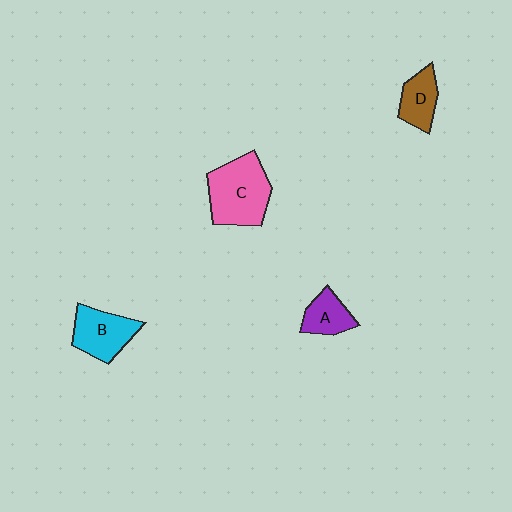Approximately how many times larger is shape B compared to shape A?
Approximately 1.5 times.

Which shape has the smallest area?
Shape A (purple).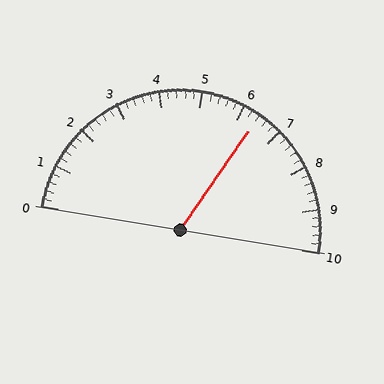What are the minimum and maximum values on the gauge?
The gauge ranges from 0 to 10.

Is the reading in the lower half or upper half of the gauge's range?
The reading is in the upper half of the range (0 to 10).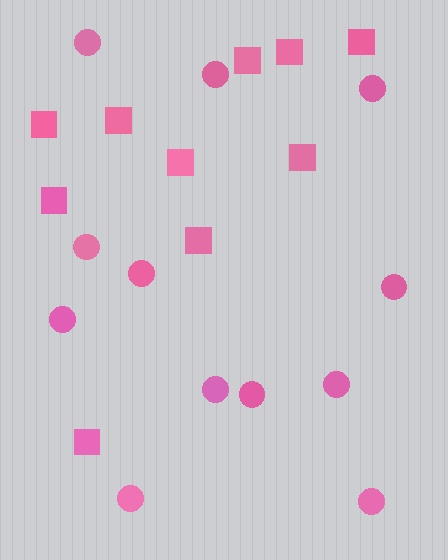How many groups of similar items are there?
There are 2 groups: one group of squares (10) and one group of circles (12).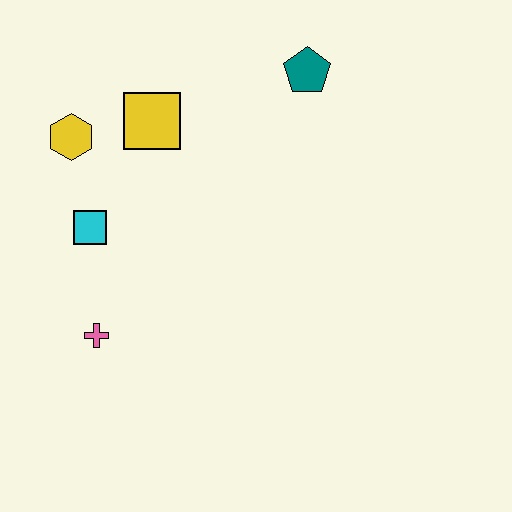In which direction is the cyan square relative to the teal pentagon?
The cyan square is to the left of the teal pentagon.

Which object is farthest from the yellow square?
The pink cross is farthest from the yellow square.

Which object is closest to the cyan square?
The yellow hexagon is closest to the cyan square.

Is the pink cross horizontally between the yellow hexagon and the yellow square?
Yes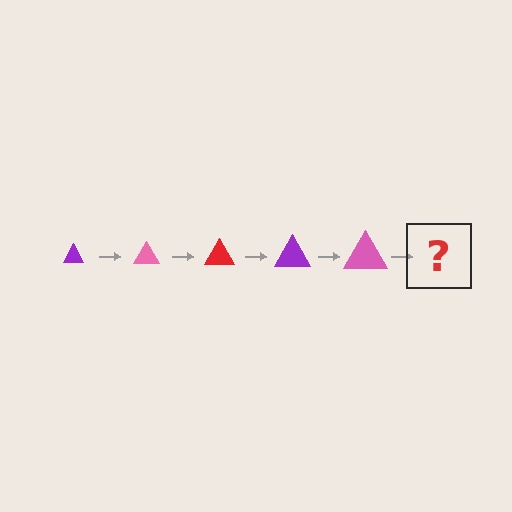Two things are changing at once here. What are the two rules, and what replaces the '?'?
The two rules are that the triangle grows larger each step and the color cycles through purple, pink, and red. The '?' should be a red triangle, larger than the previous one.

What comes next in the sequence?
The next element should be a red triangle, larger than the previous one.